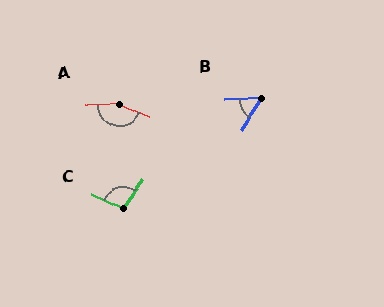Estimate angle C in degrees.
Approximately 101 degrees.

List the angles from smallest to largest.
B (58°), C (101°), A (159°).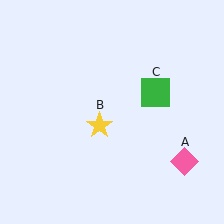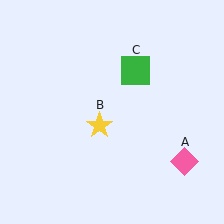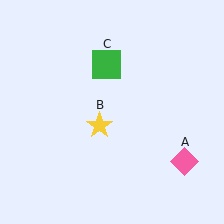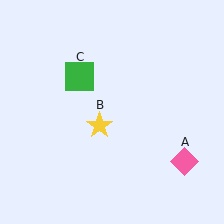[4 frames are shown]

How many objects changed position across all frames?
1 object changed position: green square (object C).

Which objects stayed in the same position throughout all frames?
Pink diamond (object A) and yellow star (object B) remained stationary.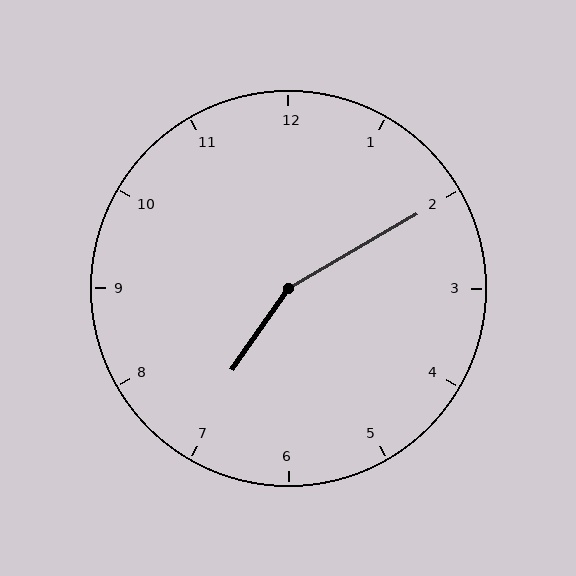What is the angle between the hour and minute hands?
Approximately 155 degrees.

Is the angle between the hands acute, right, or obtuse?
It is obtuse.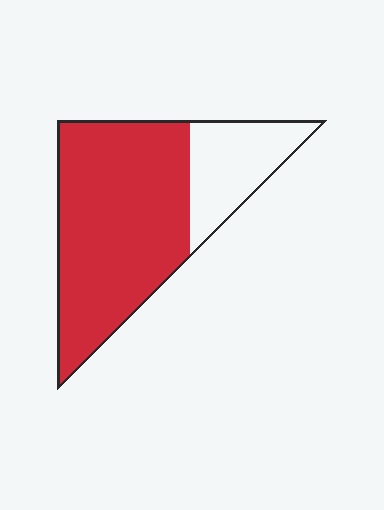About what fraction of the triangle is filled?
About three quarters (3/4).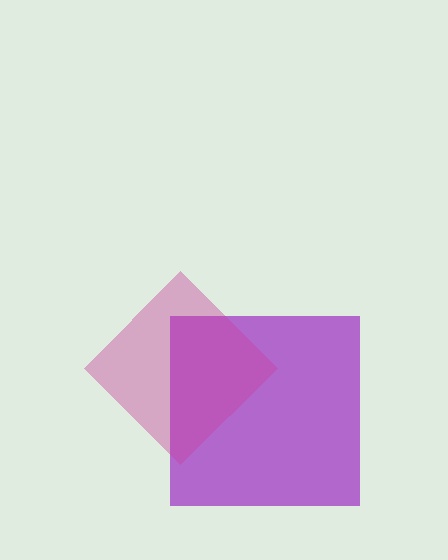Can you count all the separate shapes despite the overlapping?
Yes, there are 2 separate shapes.